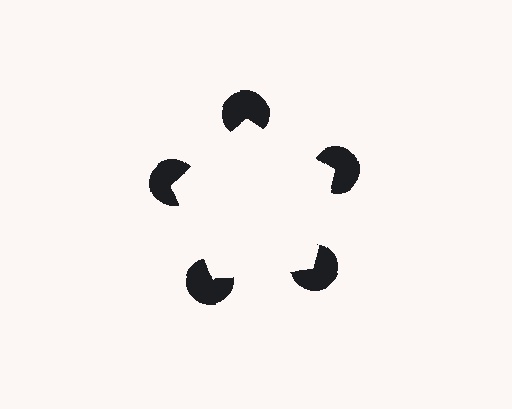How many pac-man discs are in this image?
There are 5 — one at each vertex of the illusory pentagon.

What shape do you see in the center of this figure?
An illusory pentagon — its edges are inferred from the aligned wedge cuts in the pac-man discs, not physically drawn.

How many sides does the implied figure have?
5 sides.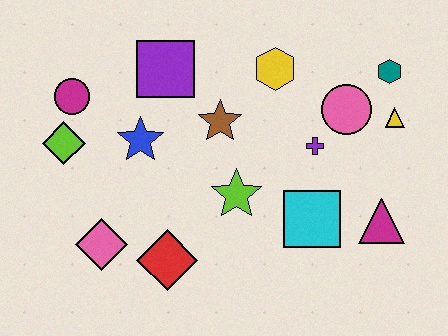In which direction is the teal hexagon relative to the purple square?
The teal hexagon is to the right of the purple square.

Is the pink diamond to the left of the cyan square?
Yes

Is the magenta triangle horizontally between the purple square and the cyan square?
No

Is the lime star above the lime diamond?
No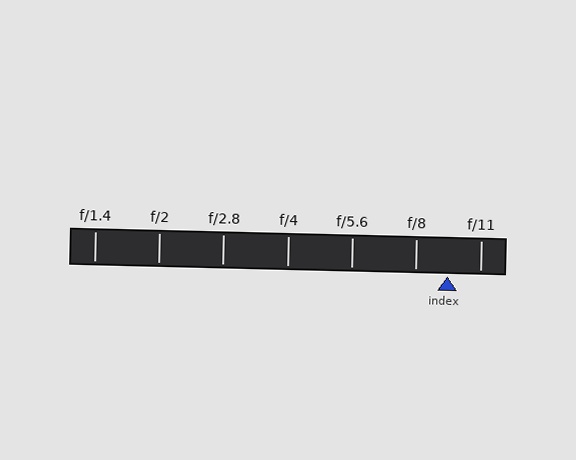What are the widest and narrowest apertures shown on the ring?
The widest aperture shown is f/1.4 and the narrowest is f/11.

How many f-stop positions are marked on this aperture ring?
There are 7 f-stop positions marked.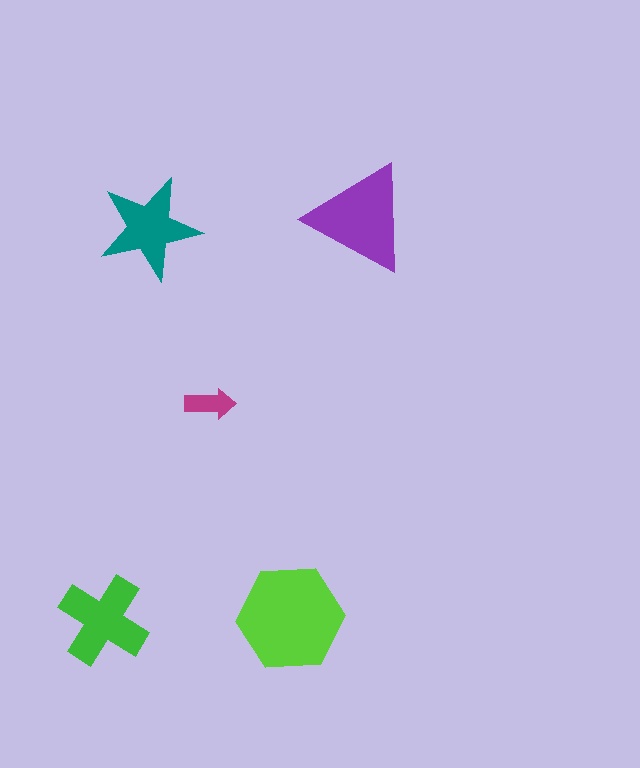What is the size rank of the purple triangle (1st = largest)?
2nd.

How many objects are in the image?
There are 5 objects in the image.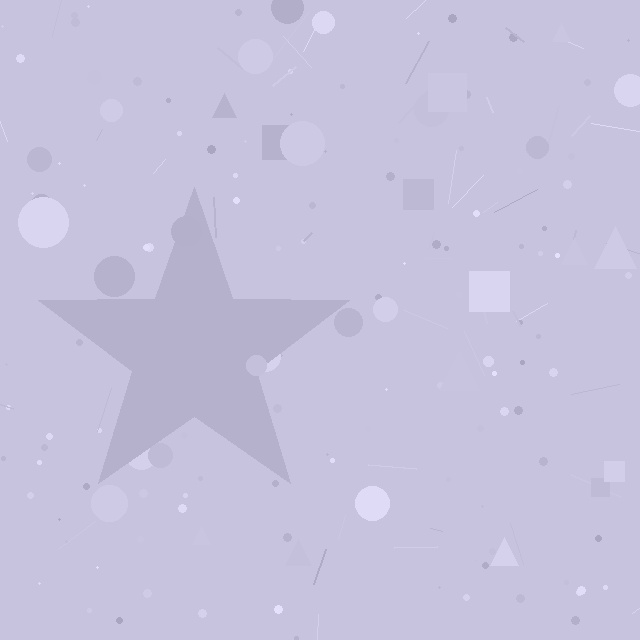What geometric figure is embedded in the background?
A star is embedded in the background.